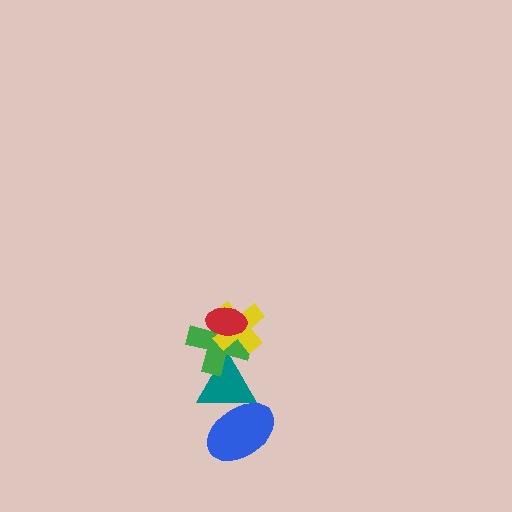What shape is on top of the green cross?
The yellow cross is on top of the green cross.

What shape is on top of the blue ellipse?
The teal triangle is on top of the blue ellipse.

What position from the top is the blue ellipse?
The blue ellipse is 5th from the top.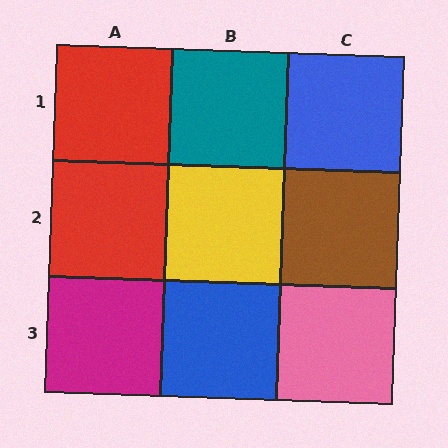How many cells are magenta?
1 cell is magenta.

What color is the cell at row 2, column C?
Brown.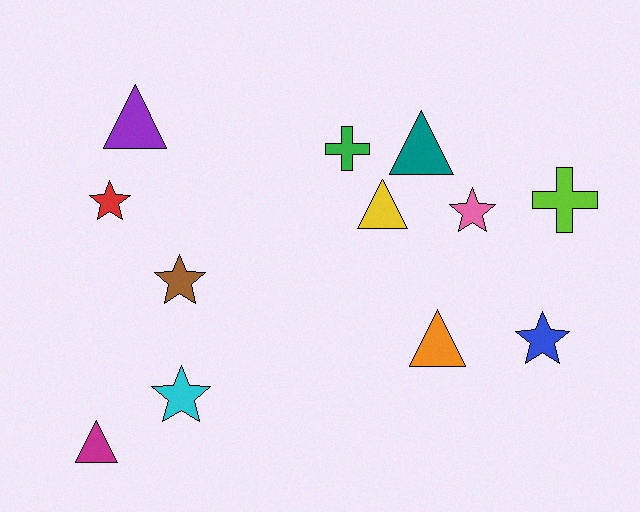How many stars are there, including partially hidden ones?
There are 5 stars.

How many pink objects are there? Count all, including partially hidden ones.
There is 1 pink object.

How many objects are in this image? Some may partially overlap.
There are 12 objects.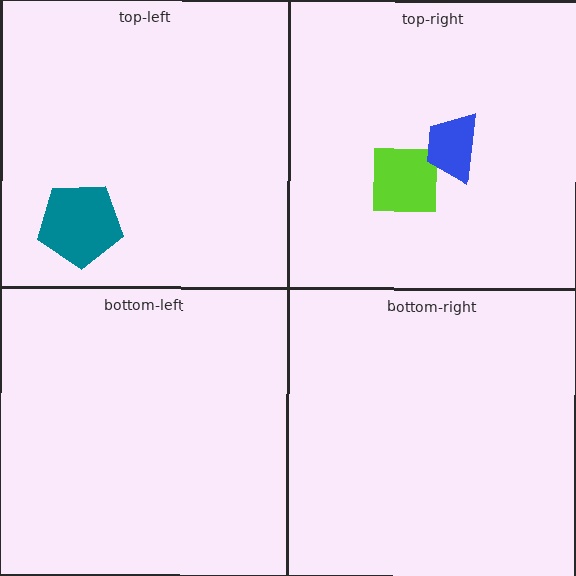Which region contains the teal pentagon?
The top-left region.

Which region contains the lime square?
The top-right region.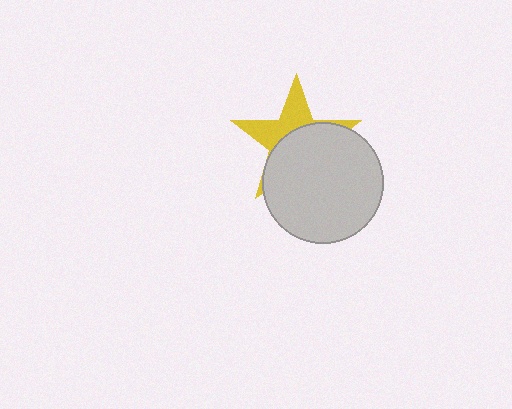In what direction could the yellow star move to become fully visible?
The yellow star could move up. That would shift it out from behind the light gray circle entirely.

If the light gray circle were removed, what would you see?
You would see the complete yellow star.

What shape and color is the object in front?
The object in front is a light gray circle.